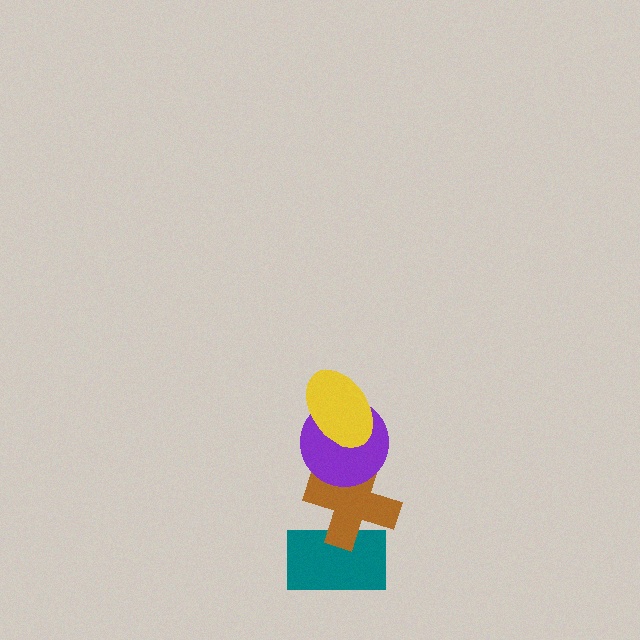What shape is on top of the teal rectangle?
The brown cross is on top of the teal rectangle.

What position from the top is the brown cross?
The brown cross is 3rd from the top.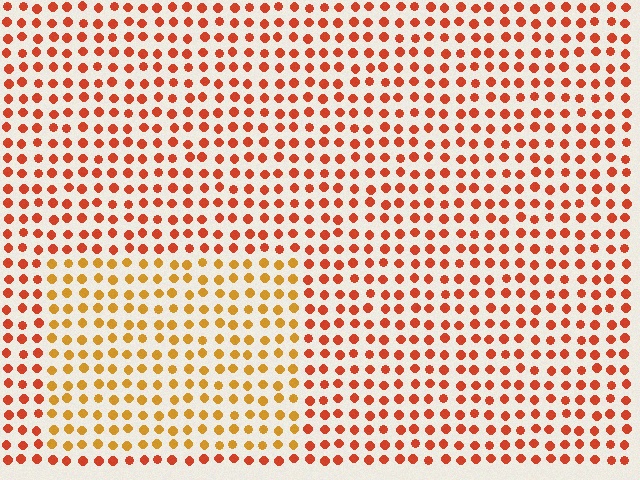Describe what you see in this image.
The image is filled with small red elements in a uniform arrangement. A rectangle-shaped region is visible where the elements are tinted to a slightly different hue, forming a subtle color boundary.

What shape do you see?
I see a rectangle.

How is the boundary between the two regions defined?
The boundary is defined purely by a slight shift in hue (about 30 degrees). Spacing, size, and orientation are identical on both sides.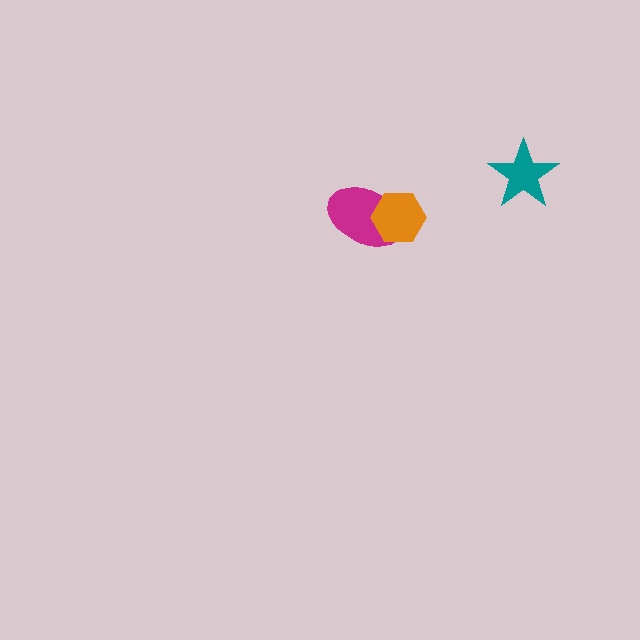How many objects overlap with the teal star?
0 objects overlap with the teal star.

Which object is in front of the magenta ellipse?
The orange hexagon is in front of the magenta ellipse.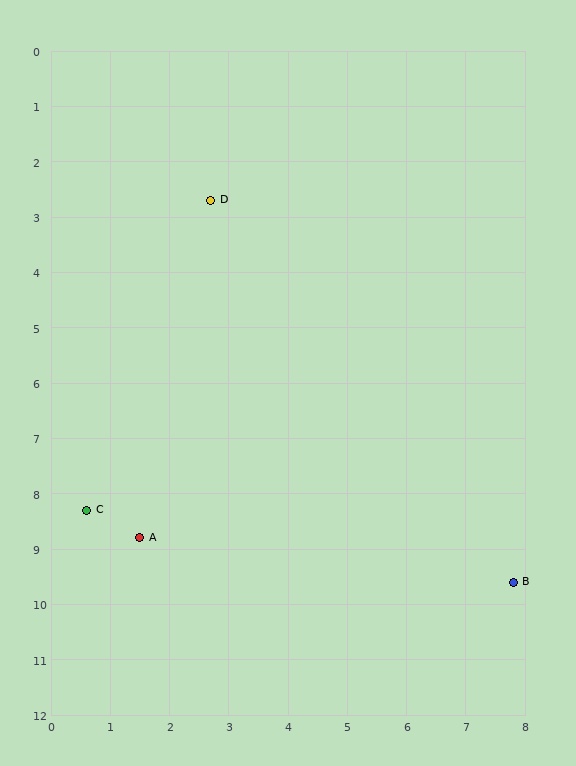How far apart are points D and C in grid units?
Points D and C are about 6.0 grid units apart.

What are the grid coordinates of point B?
Point B is at approximately (7.8, 9.6).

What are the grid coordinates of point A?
Point A is at approximately (1.5, 8.8).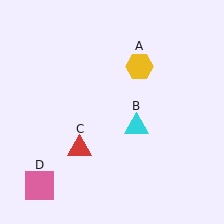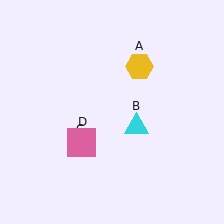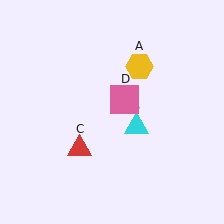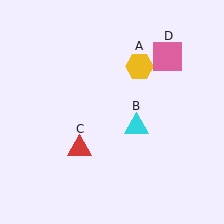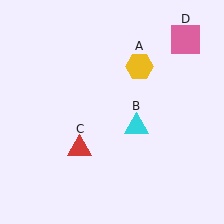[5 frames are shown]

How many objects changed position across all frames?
1 object changed position: pink square (object D).